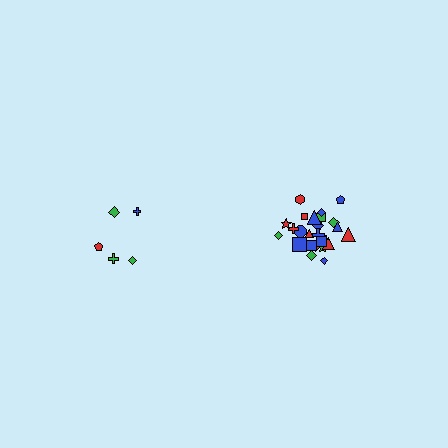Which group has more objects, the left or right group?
The right group.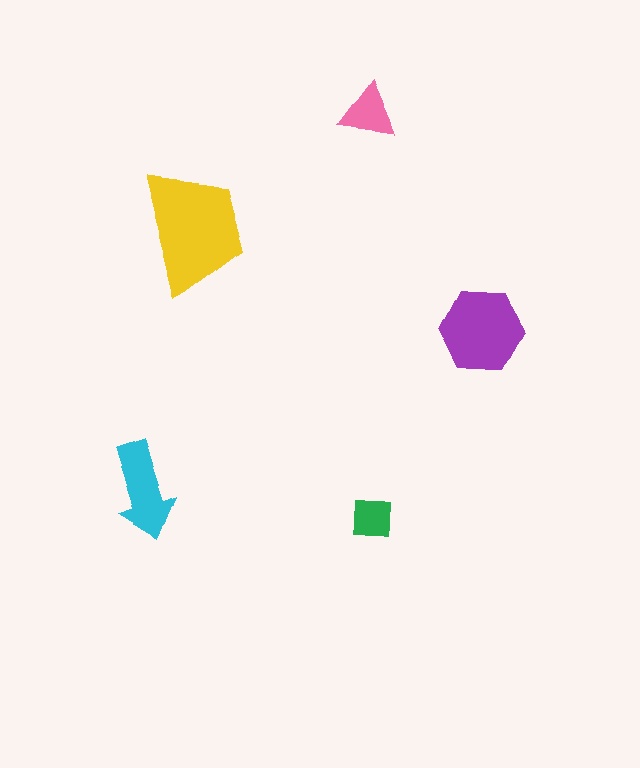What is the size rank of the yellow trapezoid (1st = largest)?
1st.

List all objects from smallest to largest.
The green square, the pink triangle, the cyan arrow, the purple hexagon, the yellow trapezoid.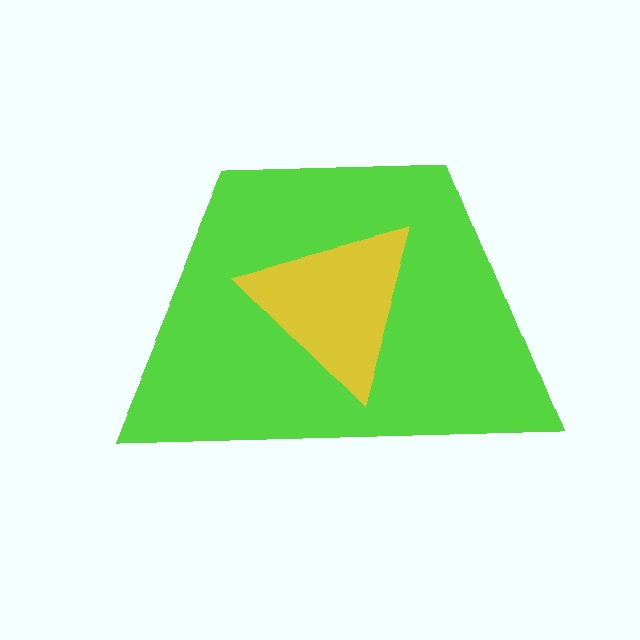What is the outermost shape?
The lime trapezoid.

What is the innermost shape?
The yellow triangle.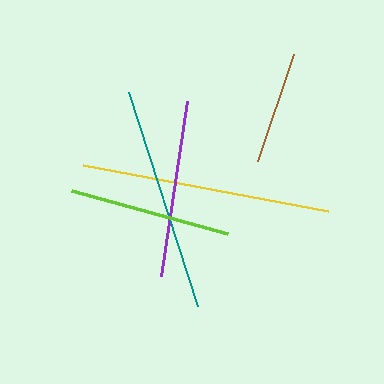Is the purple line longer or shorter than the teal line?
The teal line is longer than the purple line.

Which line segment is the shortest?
The brown line is the shortest at approximately 113 pixels.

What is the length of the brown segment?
The brown segment is approximately 113 pixels long.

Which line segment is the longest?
The yellow line is the longest at approximately 249 pixels.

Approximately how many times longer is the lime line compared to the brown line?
The lime line is approximately 1.4 times the length of the brown line.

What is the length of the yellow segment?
The yellow segment is approximately 249 pixels long.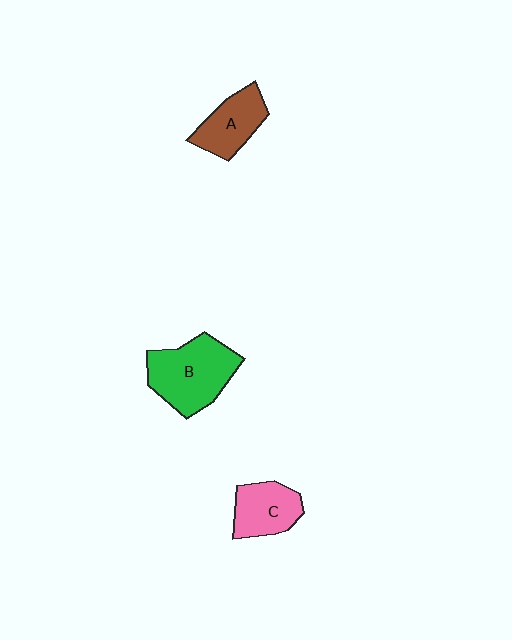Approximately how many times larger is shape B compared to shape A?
Approximately 1.6 times.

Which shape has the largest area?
Shape B (green).